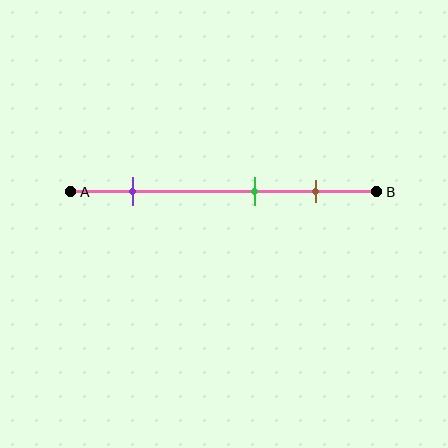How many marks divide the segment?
There are 3 marks dividing the segment.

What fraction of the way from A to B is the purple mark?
The purple mark is approximately 20% (0.2) of the way from A to B.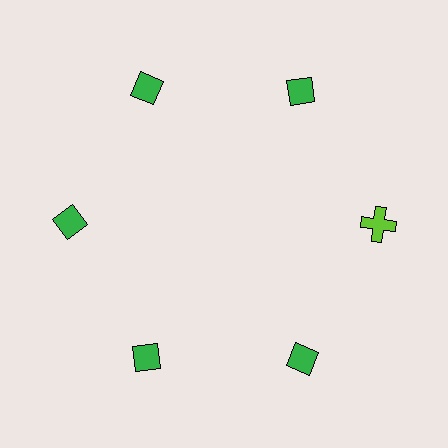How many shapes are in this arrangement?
There are 6 shapes arranged in a ring pattern.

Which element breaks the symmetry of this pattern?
The lime cross at roughly the 3 o'clock position breaks the symmetry. All other shapes are green diamonds.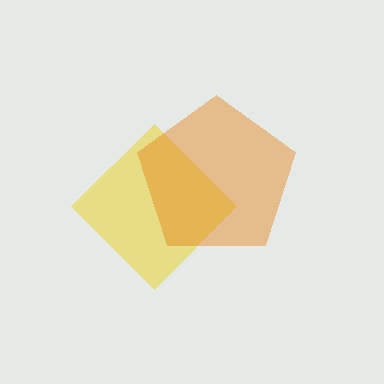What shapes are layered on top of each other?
The layered shapes are: a yellow diamond, an orange pentagon.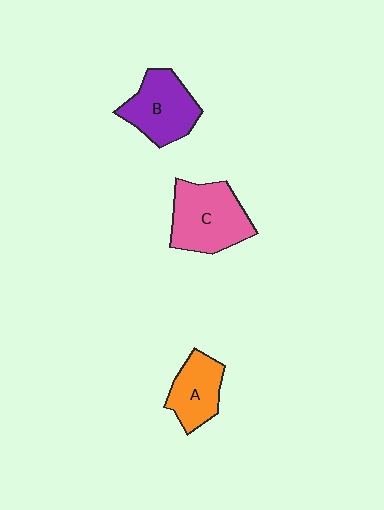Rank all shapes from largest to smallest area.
From largest to smallest: C (pink), B (purple), A (orange).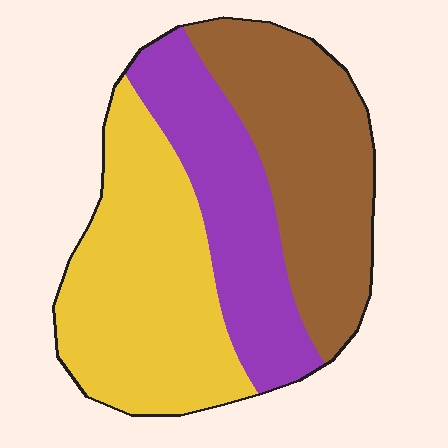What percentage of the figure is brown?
Brown covers roughly 35% of the figure.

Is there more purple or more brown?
Brown.